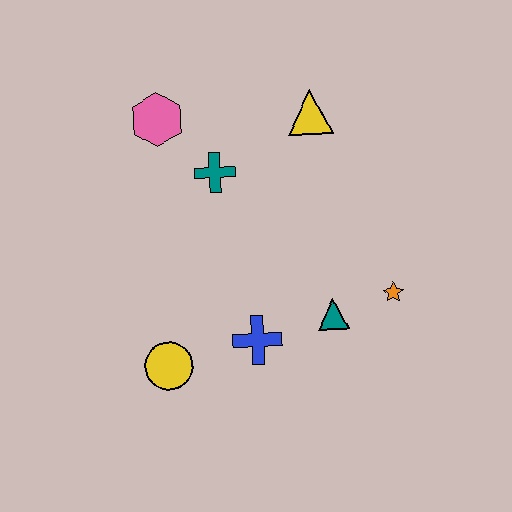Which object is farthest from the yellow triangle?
The yellow circle is farthest from the yellow triangle.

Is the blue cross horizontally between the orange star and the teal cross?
Yes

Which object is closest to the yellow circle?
The blue cross is closest to the yellow circle.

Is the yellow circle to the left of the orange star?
Yes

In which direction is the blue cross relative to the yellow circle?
The blue cross is to the right of the yellow circle.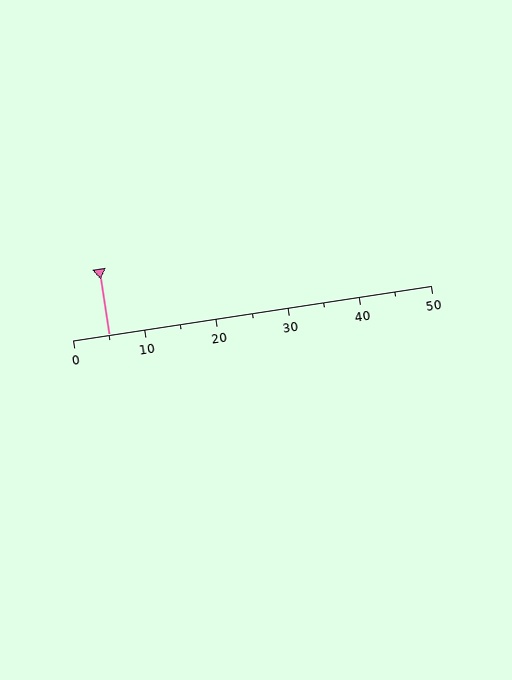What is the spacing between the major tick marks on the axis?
The major ticks are spaced 10 apart.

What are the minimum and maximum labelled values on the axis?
The axis runs from 0 to 50.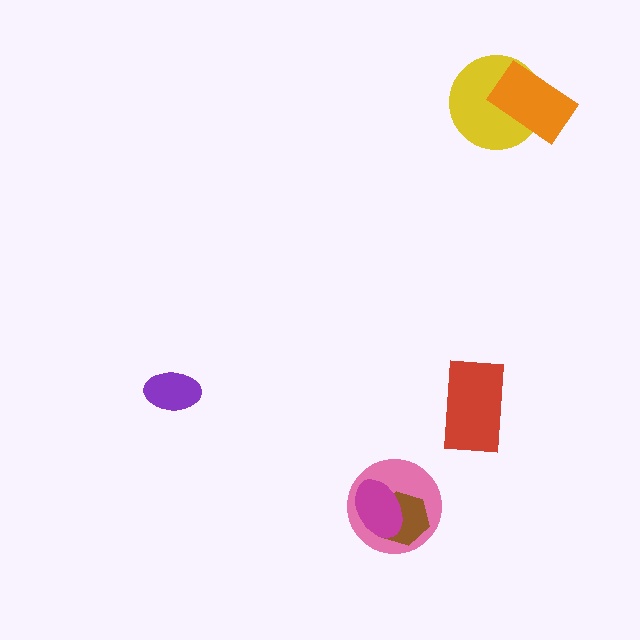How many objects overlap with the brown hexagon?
2 objects overlap with the brown hexagon.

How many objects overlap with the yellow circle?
1 object overlaps with the yellow circle.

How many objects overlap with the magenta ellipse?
2 objects overlap with the magenta ellipse.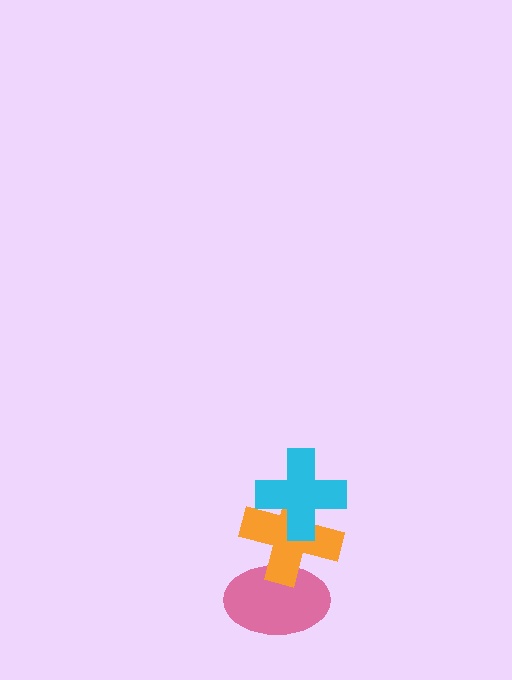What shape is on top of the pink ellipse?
The orange cross is on top of the pink ellipse.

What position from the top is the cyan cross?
The cyan cross is 1st from the top.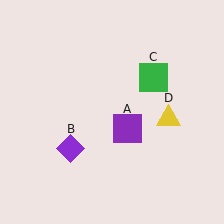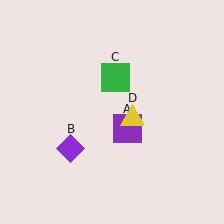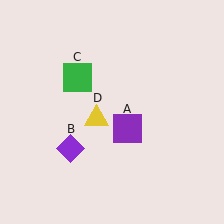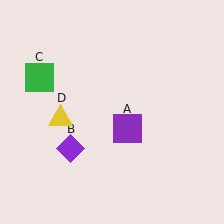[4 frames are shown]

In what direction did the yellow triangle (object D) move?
The yellow triangle (object D) moved left.